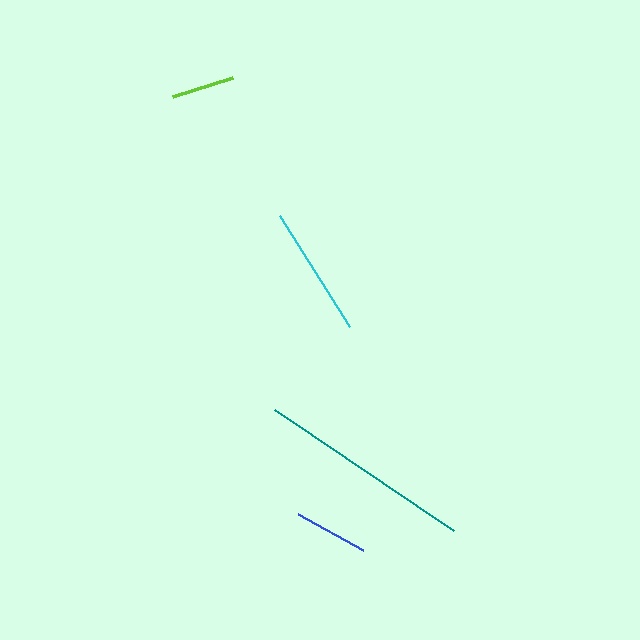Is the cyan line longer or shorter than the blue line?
The cyan line is longer than the blue line.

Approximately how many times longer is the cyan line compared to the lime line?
The cyan line is approximately 2.1 times the length of the lime line.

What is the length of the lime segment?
The lime segment is approximately 63 pixels long.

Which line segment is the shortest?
The lime line is the shortest at approximately 63 pixels.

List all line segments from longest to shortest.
From longest to shortest: teal, cyan, blue, lime.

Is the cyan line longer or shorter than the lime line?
The cyan line is longer than the lime line.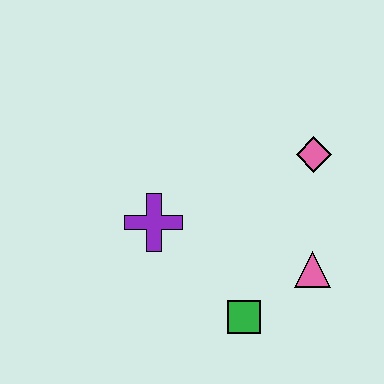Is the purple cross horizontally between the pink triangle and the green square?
No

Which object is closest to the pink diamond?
The pink triangle is closest to the pink diamond.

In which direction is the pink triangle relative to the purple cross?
The pink triangle is to the right of the purple cross.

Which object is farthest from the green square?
The pink diamond is farthest from the green square.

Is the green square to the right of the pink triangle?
No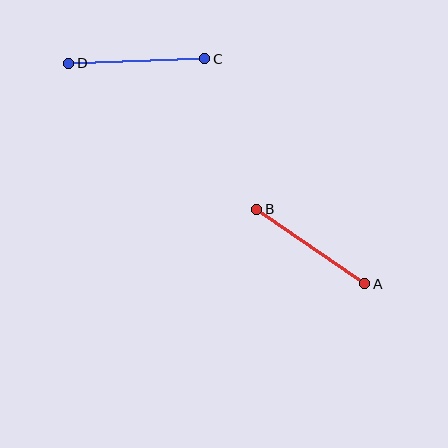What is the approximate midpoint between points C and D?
The midpoint is at approximately (137, 61) pixels.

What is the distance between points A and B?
The distance is approximately 131 pixels.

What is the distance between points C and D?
The distance is approximately 136 pixels.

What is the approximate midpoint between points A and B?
The midpoint is at approximately (311, 246) pixels.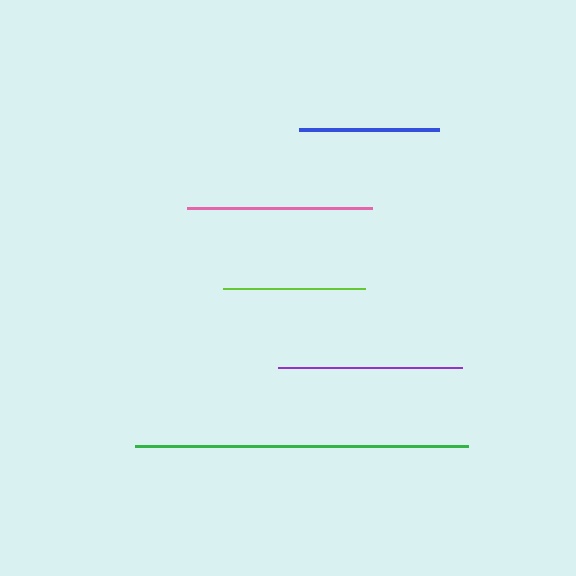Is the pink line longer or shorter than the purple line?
The pink line is longer than the purple line.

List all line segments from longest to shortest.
From longest to shortest: green, pink, purple, lime, blue.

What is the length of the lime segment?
The lime segment is approximately 142 pixels long.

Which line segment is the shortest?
The blue line is the shortest at approximately 140 pixels.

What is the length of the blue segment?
The blue segment is approximately 140 pixels long.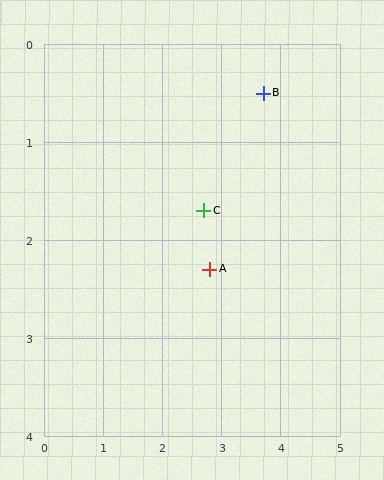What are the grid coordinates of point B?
Point B is at approximately (3.7, 0.5).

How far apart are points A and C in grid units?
Points A and C are about 0.6 grid units apart.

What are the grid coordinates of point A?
Point A is at approximately (2.8, 2.3).